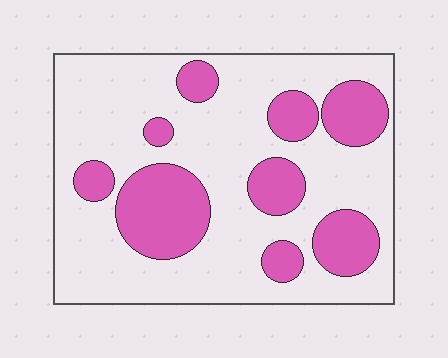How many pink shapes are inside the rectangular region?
9.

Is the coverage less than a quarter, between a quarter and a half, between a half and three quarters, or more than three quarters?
Between a quarter and a half.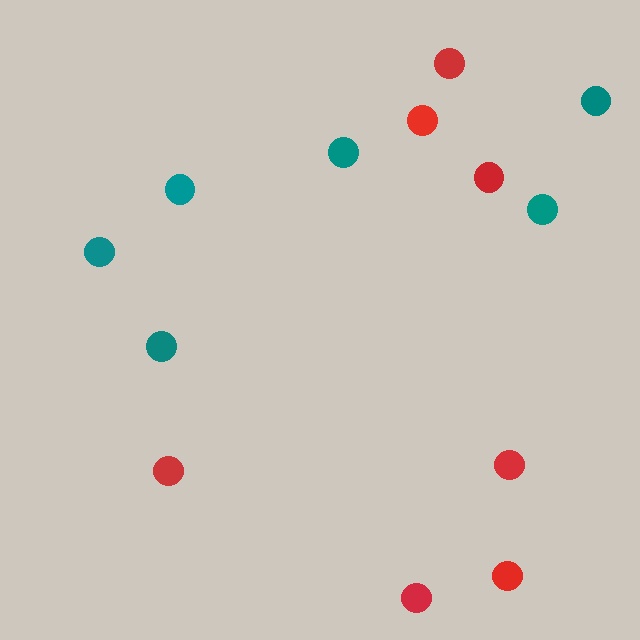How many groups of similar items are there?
There are 2 groups: one group of red circles (7) and one group of teal circles (6).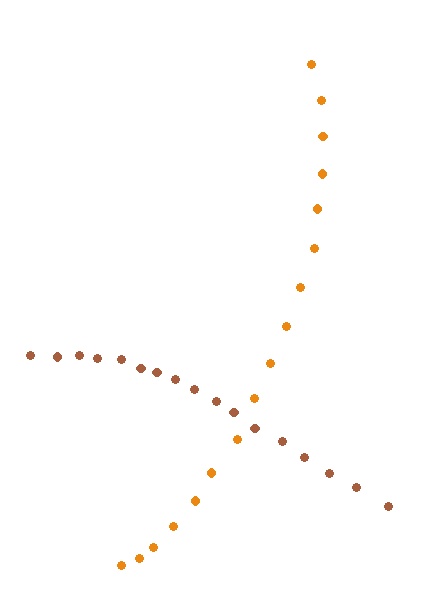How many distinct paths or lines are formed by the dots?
There are 2 distinct paths.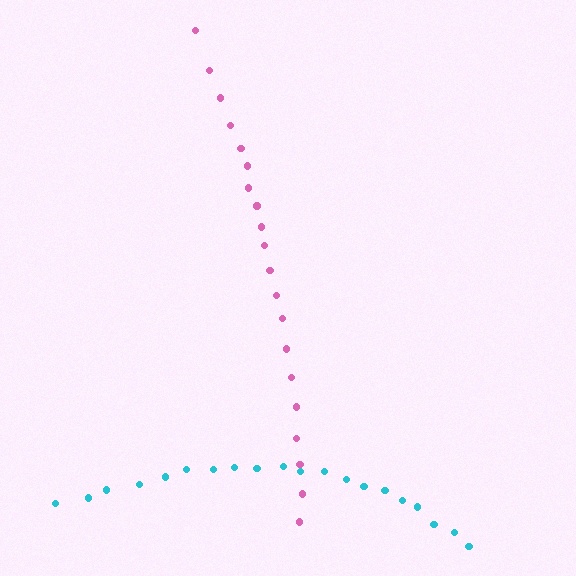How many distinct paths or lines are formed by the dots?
There are 2 distinct paths.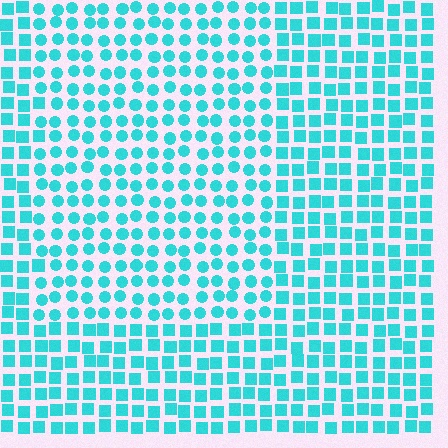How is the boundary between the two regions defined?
The boundary is defined by a change in element shape: circles inside vs. squares outside. All elements share the same color and spacing.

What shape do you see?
I see a rectangle.